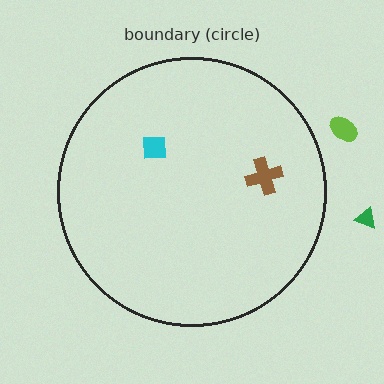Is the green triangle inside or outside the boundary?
Outside.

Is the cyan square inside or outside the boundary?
Inside.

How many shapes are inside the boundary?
2 inside, 2 outside.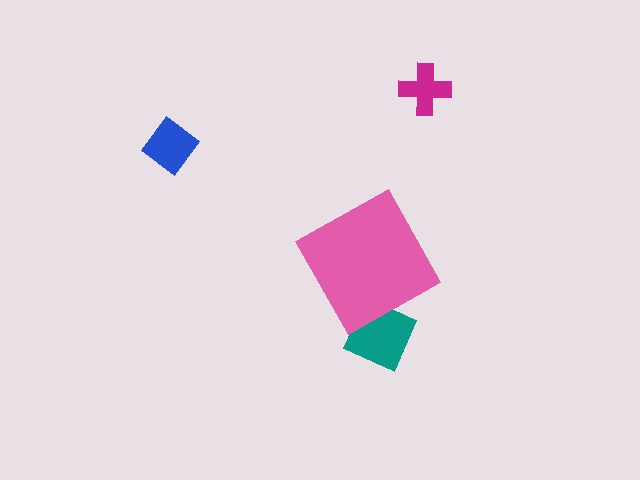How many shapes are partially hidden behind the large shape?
1 shape is partially hidden.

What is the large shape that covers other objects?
A pink diamond.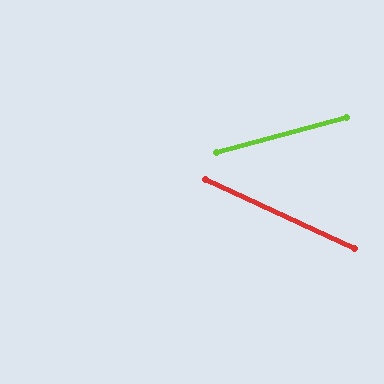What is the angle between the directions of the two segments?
Approximately 40 degrees.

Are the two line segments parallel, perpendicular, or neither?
Neither parallel nor perpendicular — they differ by about 40°.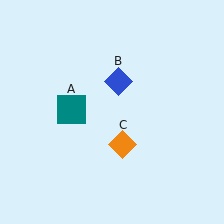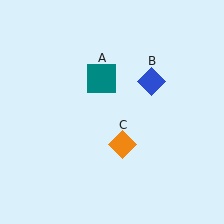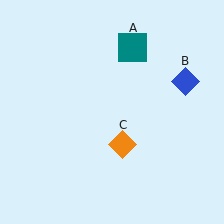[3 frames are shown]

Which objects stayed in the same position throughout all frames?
Orange diamond (object C) remained stationary.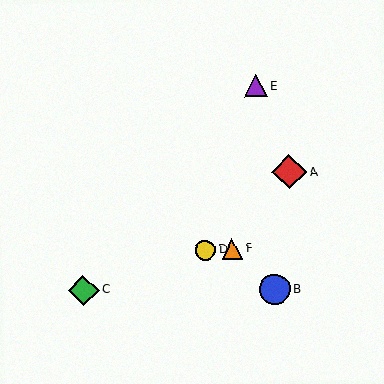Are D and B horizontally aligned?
No, D is at y≈250 and B is at y≈289.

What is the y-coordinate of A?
Object A is at y≈172.